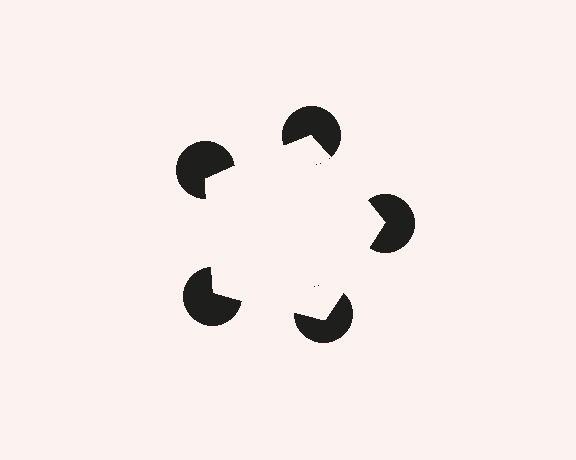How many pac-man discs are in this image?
There are 5 — one at each vertex of the illusory pentagon.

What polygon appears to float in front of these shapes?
An illusory pentagon — its edges are inferred from the aligned wedge cuts in the pac-man discs, not physically drawn.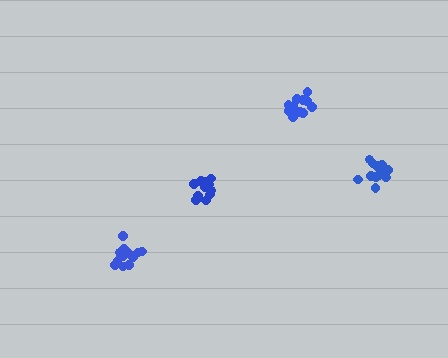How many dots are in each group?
Group 1: 14 dots, Group 2: 12 dots, Group 3: 13 dots, Group 4: 12 dots (51 total).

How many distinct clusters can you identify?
There are 4 distinct clusters.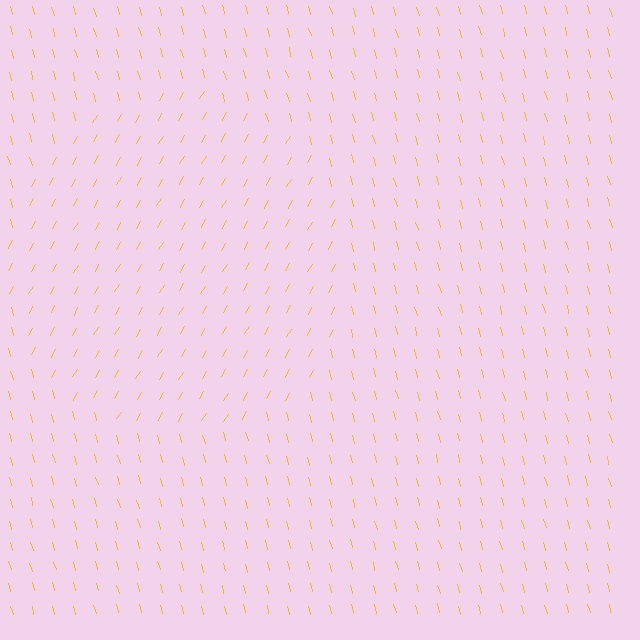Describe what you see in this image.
The image is filled with small yellow line segments. A circle region in the image has lines oriented differently from the surrounding lines, creating a visible texture boundary.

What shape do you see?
I see a circle.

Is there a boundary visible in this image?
Yes, there is a texture boundary formed by a change in line orientation.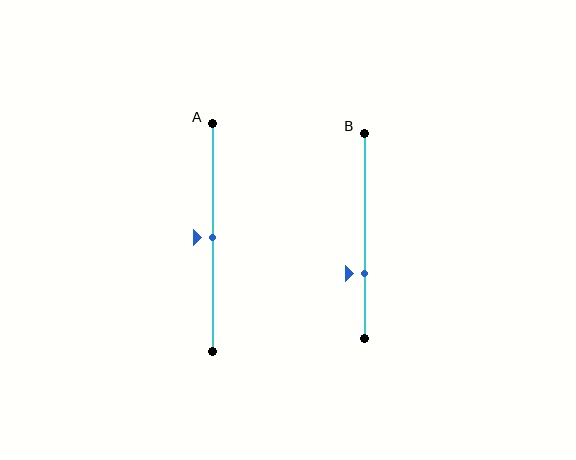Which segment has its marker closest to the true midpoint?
Segment A has its marker closest to the true midpoint.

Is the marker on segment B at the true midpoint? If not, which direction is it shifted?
No, the marker on segment B is shifted downward by about 18% of the segment length.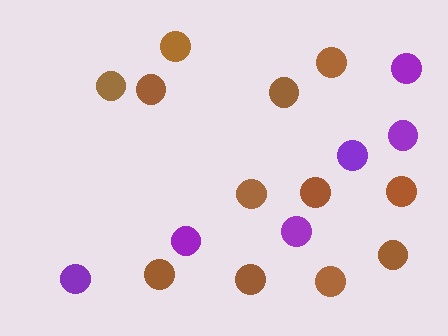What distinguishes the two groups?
There are 2 groups: one group of brown circles (12) and one group of purple circles (6).